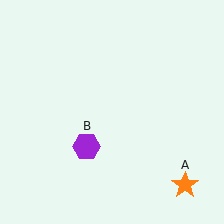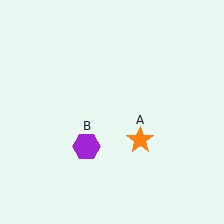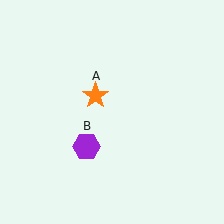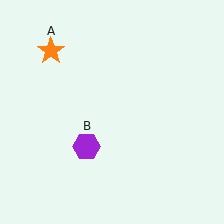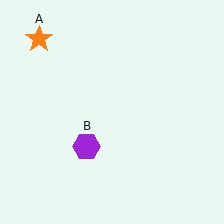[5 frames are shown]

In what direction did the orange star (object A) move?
The orange star (object A) moved up and to the left.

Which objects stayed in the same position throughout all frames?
Purple hexagon (object B) remained stationary.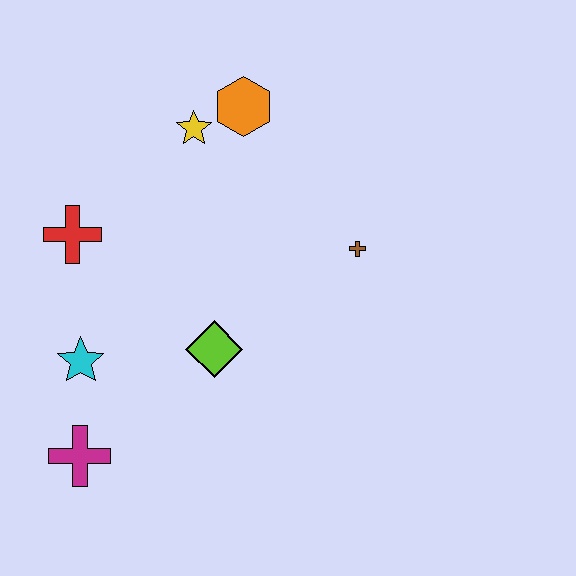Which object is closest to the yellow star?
The orange hexagon is closest to the yellow star.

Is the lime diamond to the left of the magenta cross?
No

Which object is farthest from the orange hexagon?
The magenta cross is farthest from the orange hexagon.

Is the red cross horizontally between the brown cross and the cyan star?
No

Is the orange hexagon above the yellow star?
Yes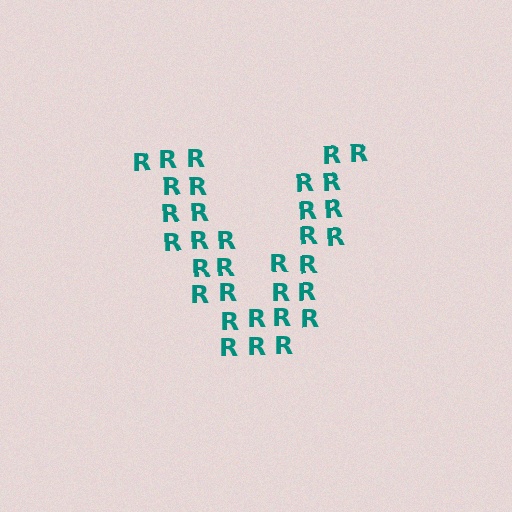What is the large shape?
The large shape is the letter V.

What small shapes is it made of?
It is made of small letter R's.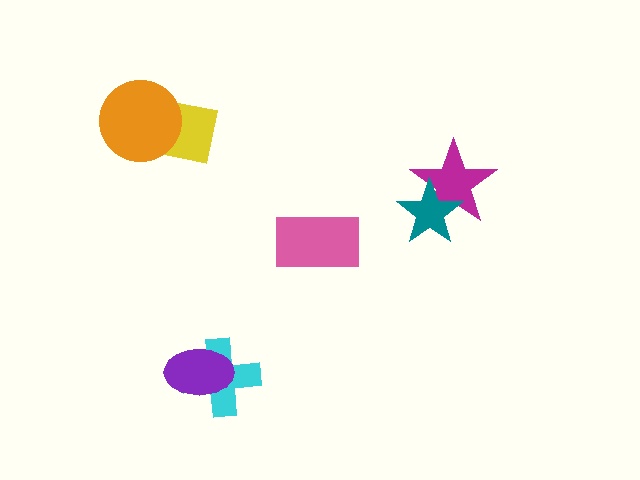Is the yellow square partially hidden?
Yes, it is partially covered by another shape.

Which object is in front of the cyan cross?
The purple ellipse is in front of the cyan cross.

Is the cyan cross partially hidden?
Yes, it is partially covered by another shape.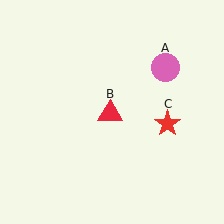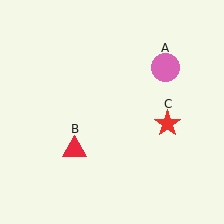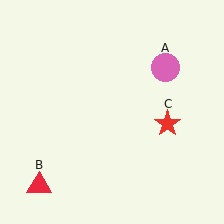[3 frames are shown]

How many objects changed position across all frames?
1 object changed position: red triangle (object B).